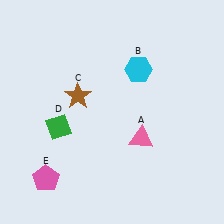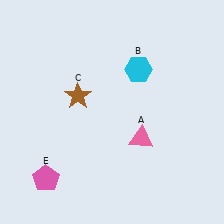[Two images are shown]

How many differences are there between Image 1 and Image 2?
There is 1 difference between the two images.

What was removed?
The green diamond (D) was removed in Image 2.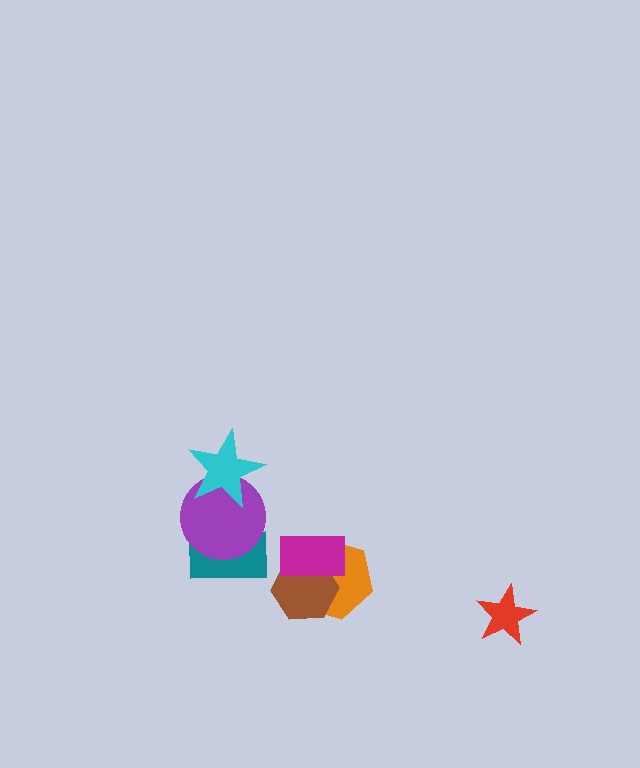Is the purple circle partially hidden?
Yes, it is partially covered by another shape.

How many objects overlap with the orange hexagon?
2 objects overlap with the orange hexagon.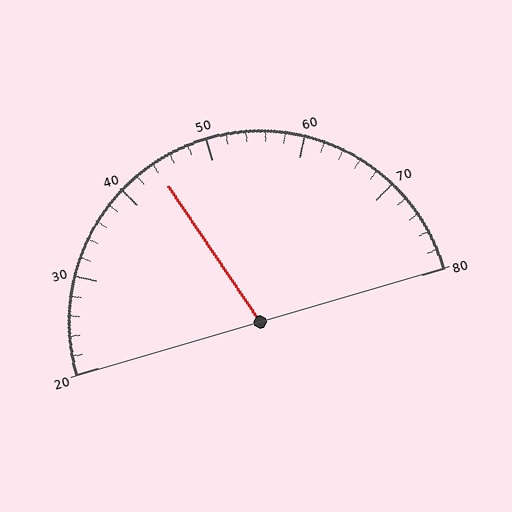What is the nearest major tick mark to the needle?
The nearest major tick mark is 40.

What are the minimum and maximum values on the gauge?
The gauge ranges from 20 to 80.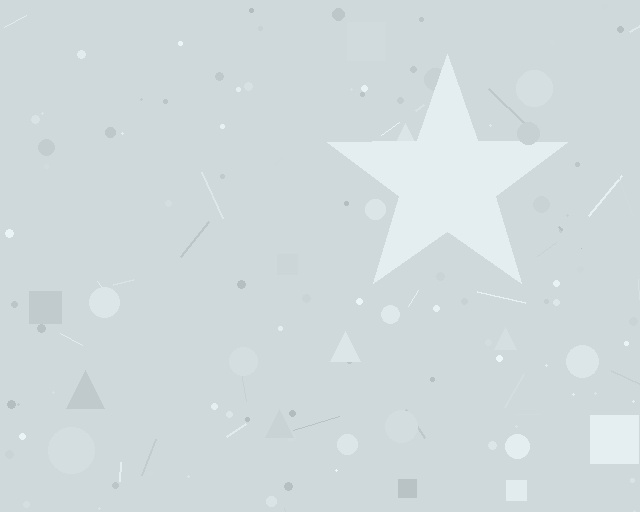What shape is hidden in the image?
A star is hidden in the image.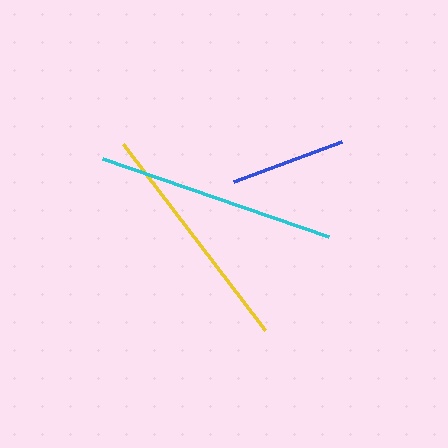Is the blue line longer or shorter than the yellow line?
The yellow line is longer than the blue line.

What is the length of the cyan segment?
The cyan segment is approximately 239 pixels long.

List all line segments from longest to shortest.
From longest to shortest: cyan, yellow, blue.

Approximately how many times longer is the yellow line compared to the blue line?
The yellow line is approximately 2.0 times the length of the blue line.